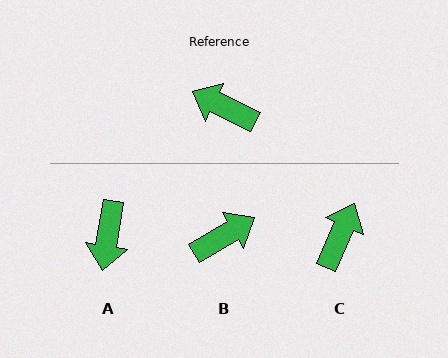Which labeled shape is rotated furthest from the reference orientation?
B, about 124 degrees away.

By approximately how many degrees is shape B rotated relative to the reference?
Approximately 124 degrees clockwise.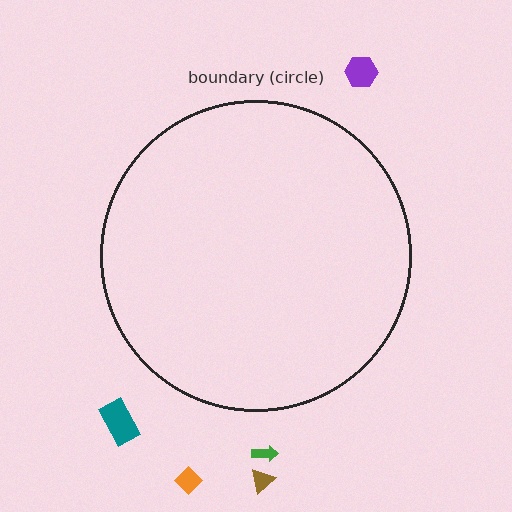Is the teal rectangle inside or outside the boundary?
Outside.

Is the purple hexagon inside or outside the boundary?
Outside.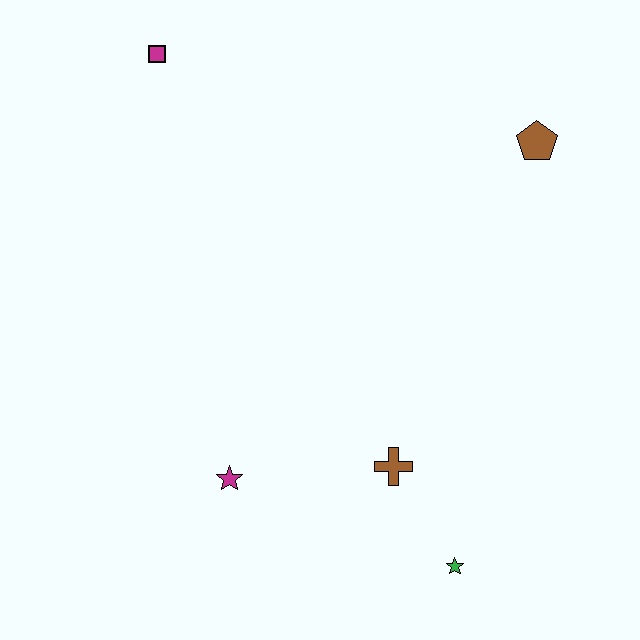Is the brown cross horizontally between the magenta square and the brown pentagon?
Yes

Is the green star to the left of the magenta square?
No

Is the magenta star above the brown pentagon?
No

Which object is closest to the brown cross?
The green star is closest to the brown cross.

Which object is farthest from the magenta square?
The green star is farthest from the magenta square.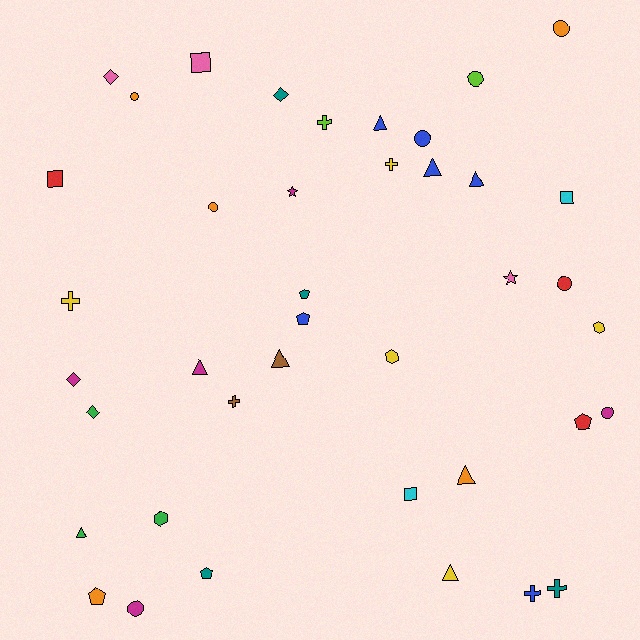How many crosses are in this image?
There are 6 crosses.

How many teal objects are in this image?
There are 4 teal objects.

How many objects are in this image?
There are 40 objects.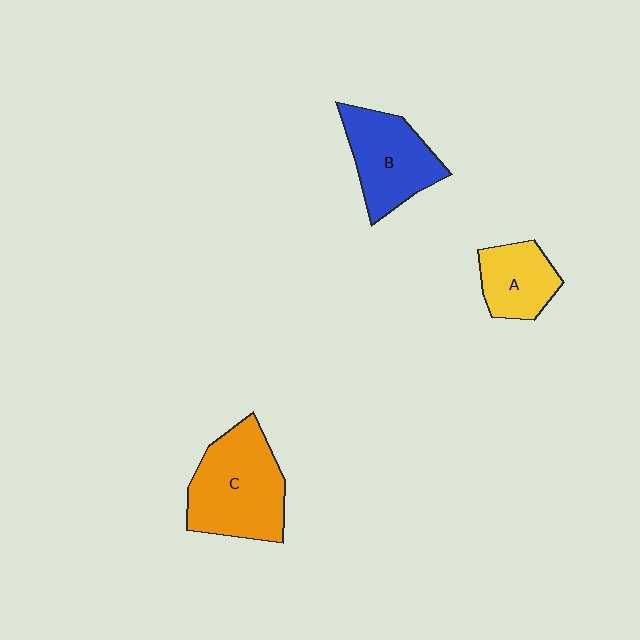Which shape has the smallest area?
Shape A (yellow).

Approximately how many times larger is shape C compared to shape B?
Approximately 1.3 times.